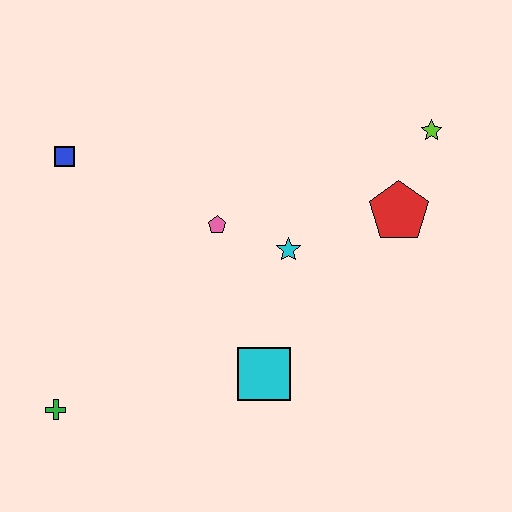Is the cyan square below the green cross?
No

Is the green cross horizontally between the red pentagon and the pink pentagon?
No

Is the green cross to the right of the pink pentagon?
No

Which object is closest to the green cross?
The cyan square is closest to the green cross.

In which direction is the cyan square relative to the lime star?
The cyan square is below the lime star.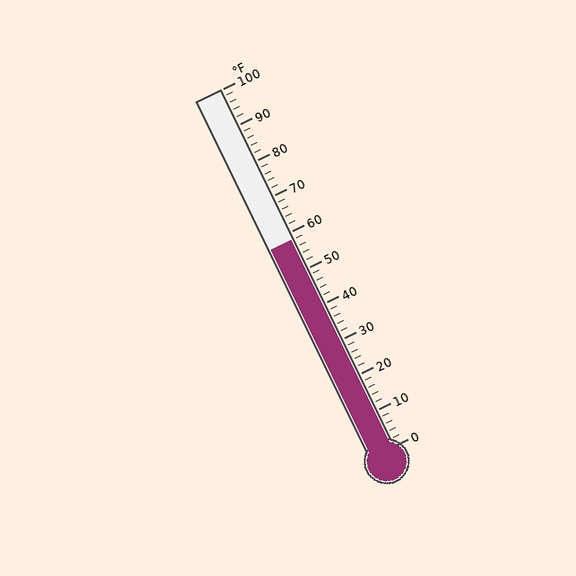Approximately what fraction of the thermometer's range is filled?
The thermometer is filled to approximately 60% of its range.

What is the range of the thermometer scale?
The thermometer scale ranges from 0°F to 100°F.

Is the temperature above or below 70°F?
The temperature is below 70°F.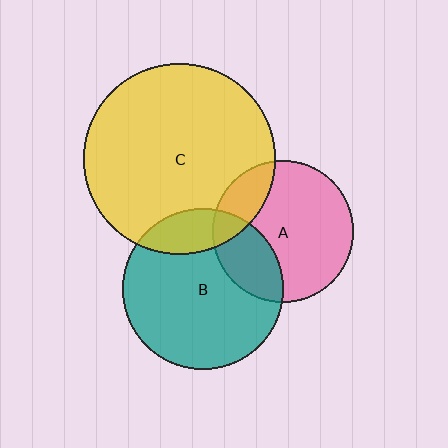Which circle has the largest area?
Circle C (yellow).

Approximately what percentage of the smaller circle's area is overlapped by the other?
Approximately 15%.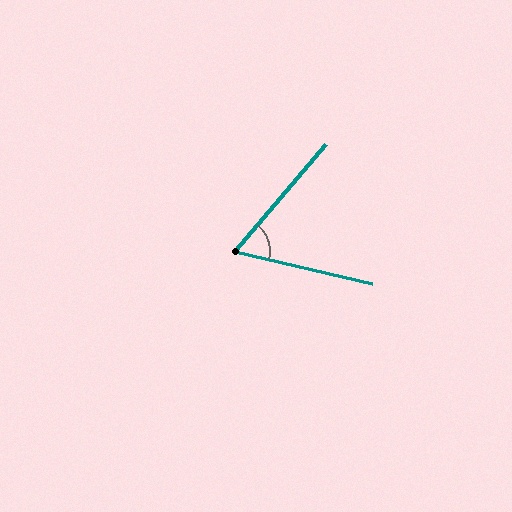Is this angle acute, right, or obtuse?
It is acute.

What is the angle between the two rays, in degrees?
Approximately 62 degrees.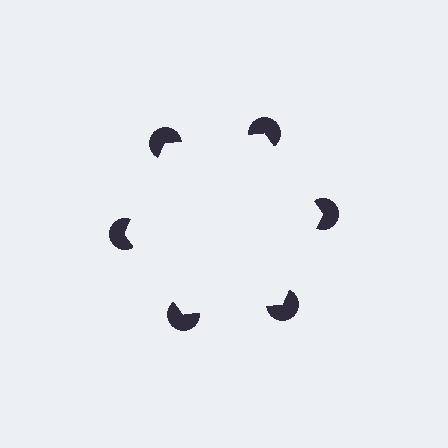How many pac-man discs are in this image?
There are 6 — one at each vertex of the illusory hexagon.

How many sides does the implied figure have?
6 sides.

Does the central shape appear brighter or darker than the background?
It typically appears slightly brighter than the background, even though no actual brightness change is drawn.